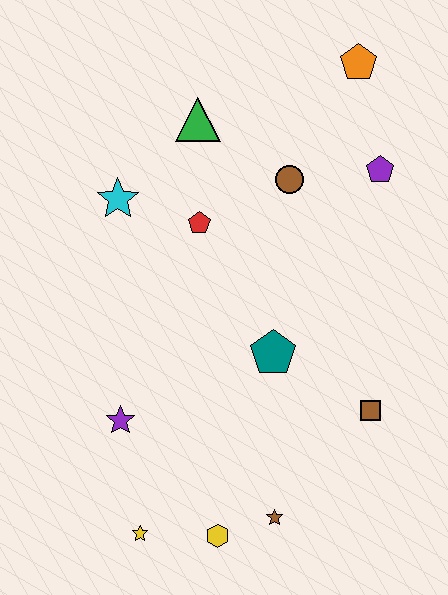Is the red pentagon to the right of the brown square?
No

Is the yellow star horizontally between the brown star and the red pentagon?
No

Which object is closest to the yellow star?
The yellow hexagon is closest to the yellow star.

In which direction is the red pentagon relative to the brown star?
The red pentagon is above the brown star.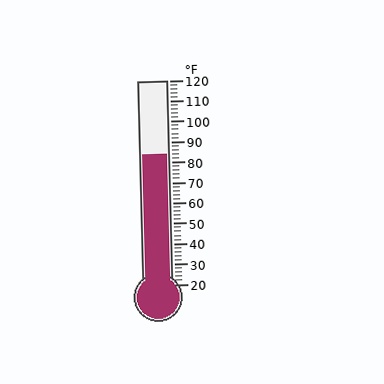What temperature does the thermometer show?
The thermometer shows approximately 84°F.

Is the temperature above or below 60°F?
The temperature is above 60°F.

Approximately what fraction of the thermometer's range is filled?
The thermometer is filled to approximately 65% of its range.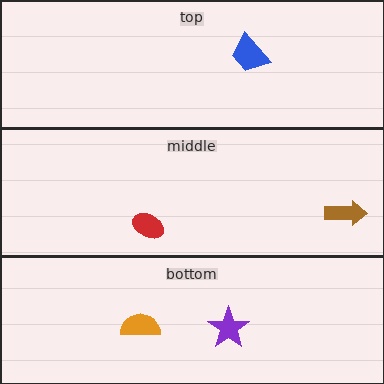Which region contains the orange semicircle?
The bottom region.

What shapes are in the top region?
The blue trapezoid.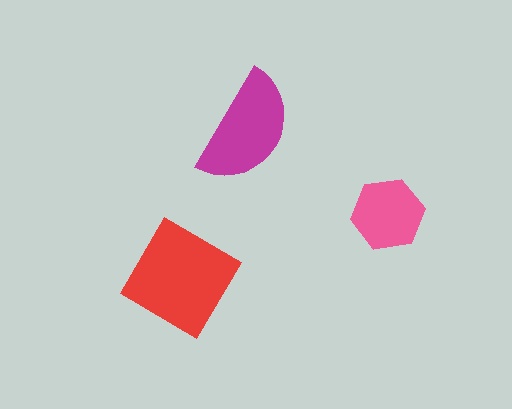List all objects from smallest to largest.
The pink hexagon, the magenta semicircle, the red diamond.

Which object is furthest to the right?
The pink hexagon is rightmost.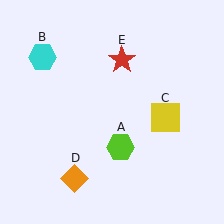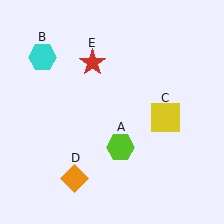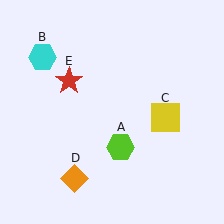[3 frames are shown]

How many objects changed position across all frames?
1 object changed position: red star (object E).